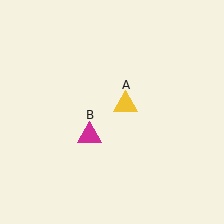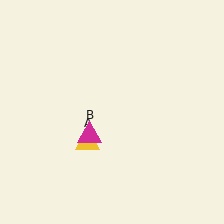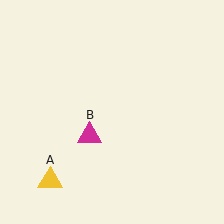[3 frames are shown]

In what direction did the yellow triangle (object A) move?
The yellow triangle (object A) moved down and to the left.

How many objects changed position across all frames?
1 object changed position: yellow triangle (object A).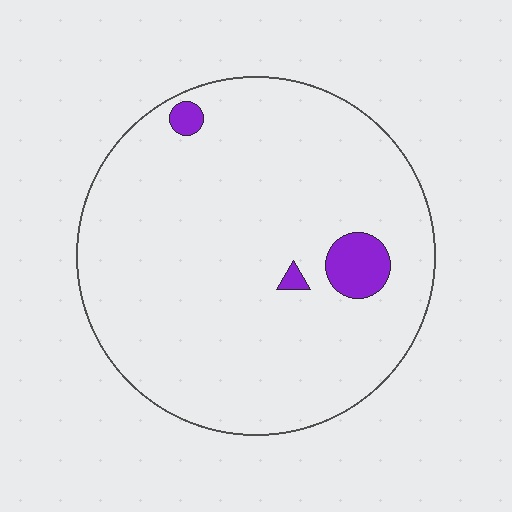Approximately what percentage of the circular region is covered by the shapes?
Approximately 5%.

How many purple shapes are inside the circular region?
3.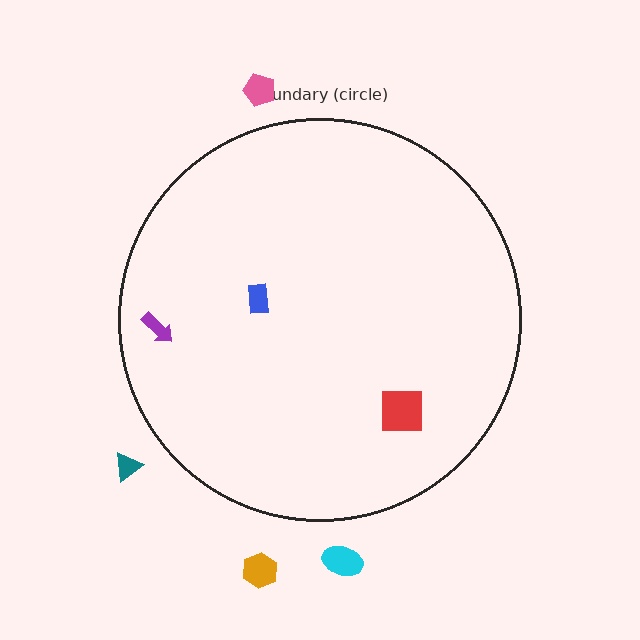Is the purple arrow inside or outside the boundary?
Inside.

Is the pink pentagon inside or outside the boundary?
Outside.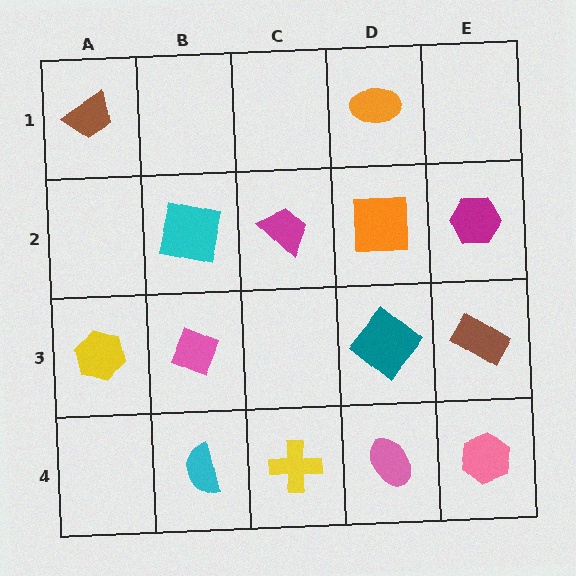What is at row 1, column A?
A brown trapezoid.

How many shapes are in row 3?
4 shapes.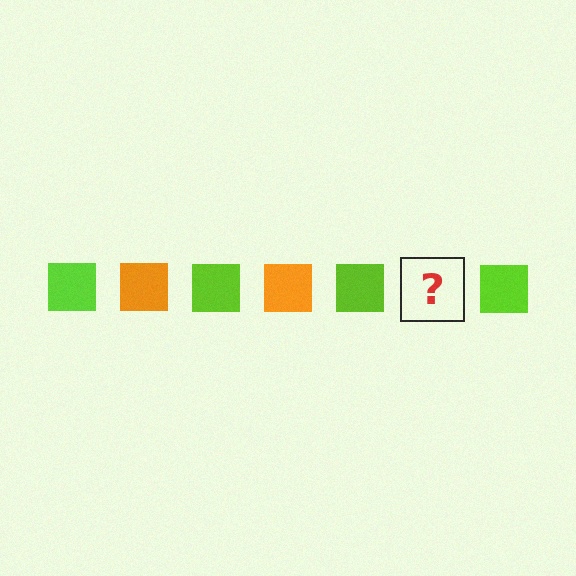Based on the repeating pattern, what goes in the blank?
The blank should be an orange square.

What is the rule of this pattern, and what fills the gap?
The rule is that the pattern cycles through lime, orange squares. The gap should be filled with an orange square.